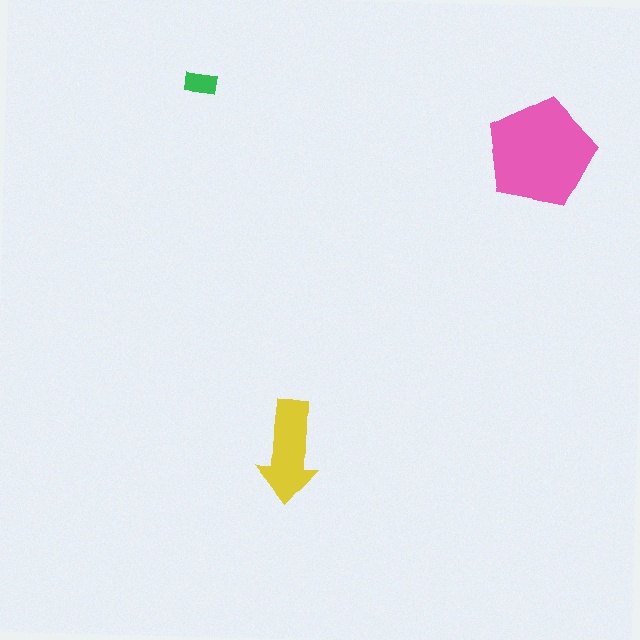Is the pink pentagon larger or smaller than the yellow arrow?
Larger.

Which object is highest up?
The green rectangle is topmost.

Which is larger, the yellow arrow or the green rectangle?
The yellow arrow.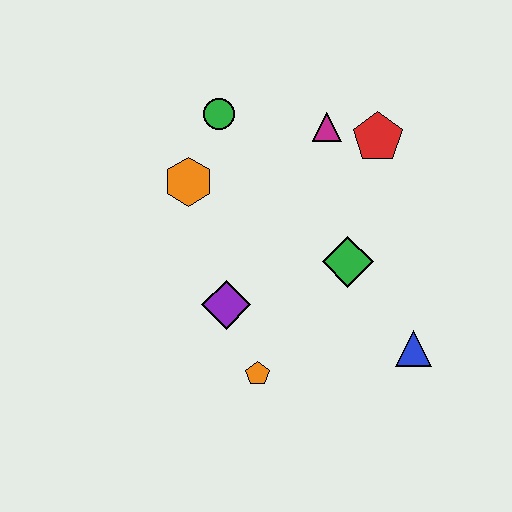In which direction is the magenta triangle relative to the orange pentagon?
The magenta triangle is above the orange pentagon.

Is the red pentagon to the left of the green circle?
No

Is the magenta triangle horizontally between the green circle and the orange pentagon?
No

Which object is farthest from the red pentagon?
The orange pentagon is farthest from the red pentagon.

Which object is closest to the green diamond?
The blue triangle is closest to the green diamond.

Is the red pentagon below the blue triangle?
No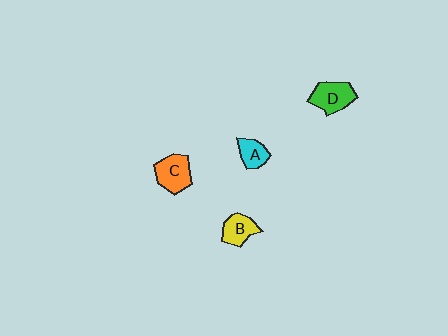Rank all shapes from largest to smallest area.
From largest to smallest: C (orange), D (green), B (yellow), A (cyan).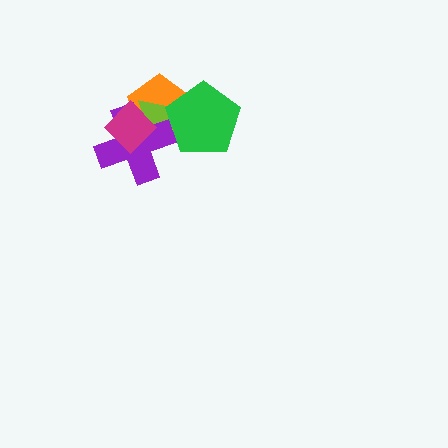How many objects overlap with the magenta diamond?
3 objects overlap with the magenta diamond.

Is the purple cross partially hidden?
Yes, it is partially covered by another shape.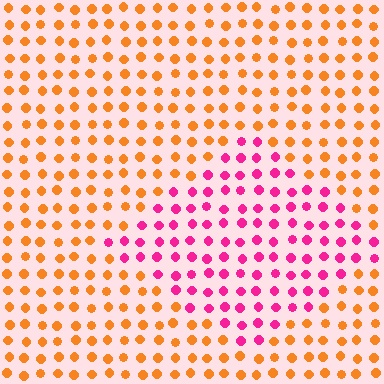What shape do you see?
I see a diamond.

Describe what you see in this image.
The image is filled with small orange elements in a uniform arrangement. A diamond-shaped region is visible where the elements are tinted to a slightly different hue, forming a subtle color boundary.